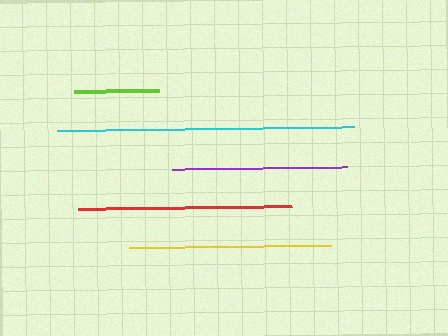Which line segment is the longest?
The cyan line is the longest at approximately 299 pixels.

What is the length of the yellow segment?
The yellow segment is approximately 202 pixels long.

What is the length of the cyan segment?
The cyan segment is approximately 299 pixels long.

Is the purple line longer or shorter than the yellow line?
The yellow line is longer than the purple line.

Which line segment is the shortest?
The lime line is the shortest at approximately 85 pixels.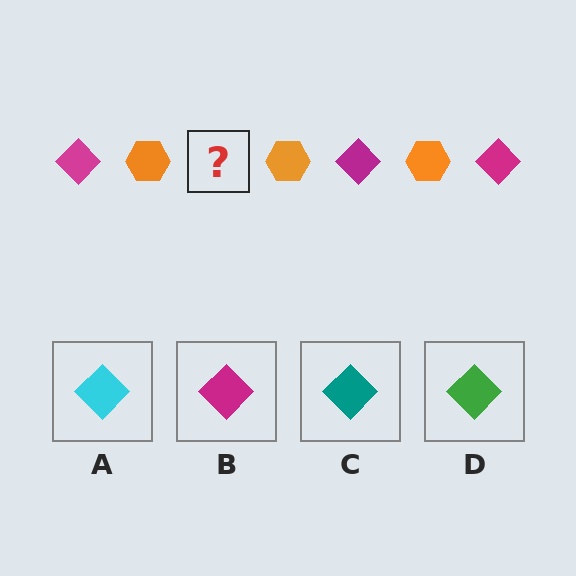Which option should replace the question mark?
Option B.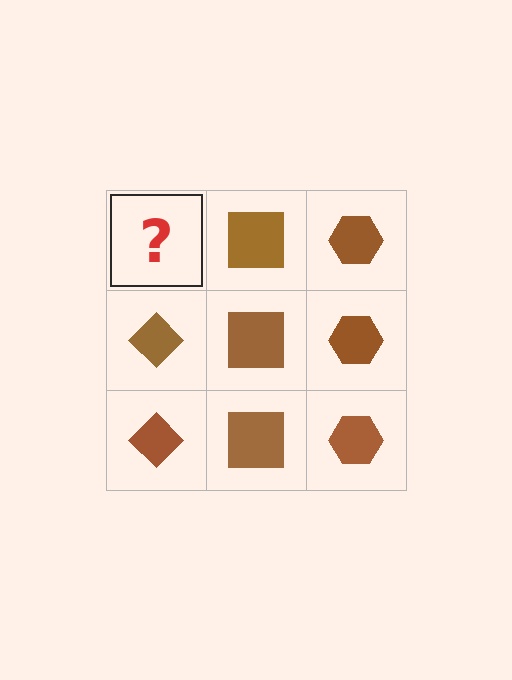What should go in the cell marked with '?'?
The missing cell should contain a brown diamond.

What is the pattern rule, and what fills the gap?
The rule is that each column has a consistent shape. The gap should be filled with a brown diamond.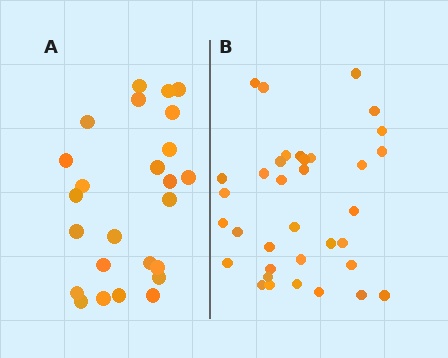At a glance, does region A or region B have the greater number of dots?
Region B (the right region) has more dots.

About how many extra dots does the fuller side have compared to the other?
Region B has roughly 10 or so more dots than region A.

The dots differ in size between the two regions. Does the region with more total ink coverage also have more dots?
No. Region A has more total ink coverage because its dots are larger, but region B actually contains more individual dots. Total area can be misleading — the number of items is what matters here.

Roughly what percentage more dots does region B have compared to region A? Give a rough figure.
About 40% more.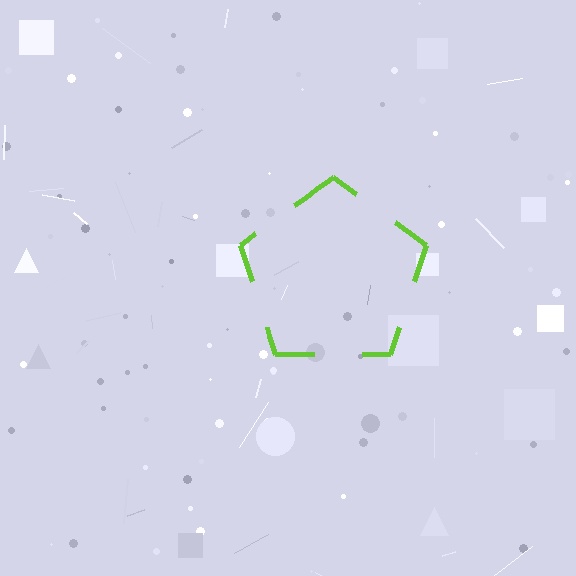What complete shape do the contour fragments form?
The contour fragments form a pentagon.